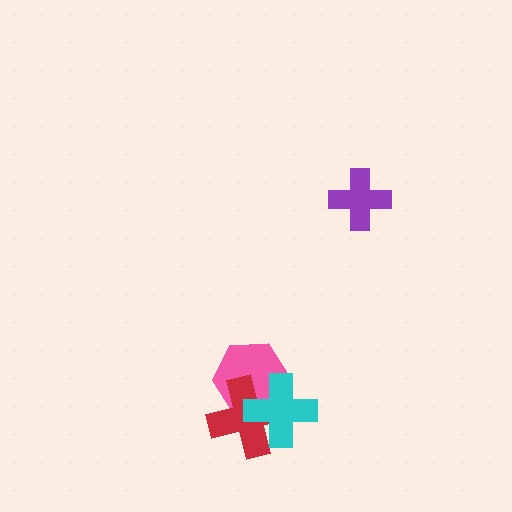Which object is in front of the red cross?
The cyan cross is in front of the red cross.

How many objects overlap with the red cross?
2 objects overlap with the red cross.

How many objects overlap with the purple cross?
0 objects overlap with the purple cross.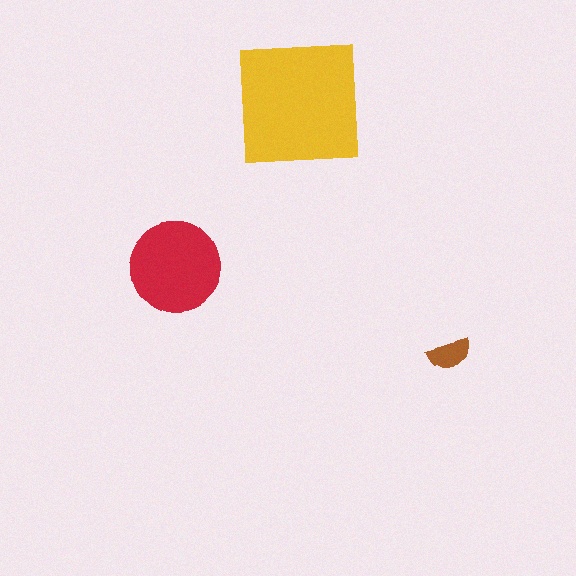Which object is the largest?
The yellow square.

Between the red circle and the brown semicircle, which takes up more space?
The red circle.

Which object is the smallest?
The brown semicircle.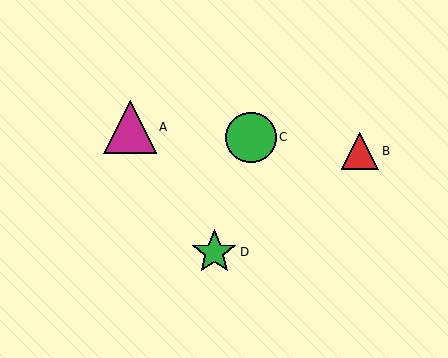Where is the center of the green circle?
The center of the green circle is at (251, 137).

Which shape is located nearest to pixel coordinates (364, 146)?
The red triangle (labeled B) at (360, 151) is nearest to that location.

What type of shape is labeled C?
Shape C is a green circle.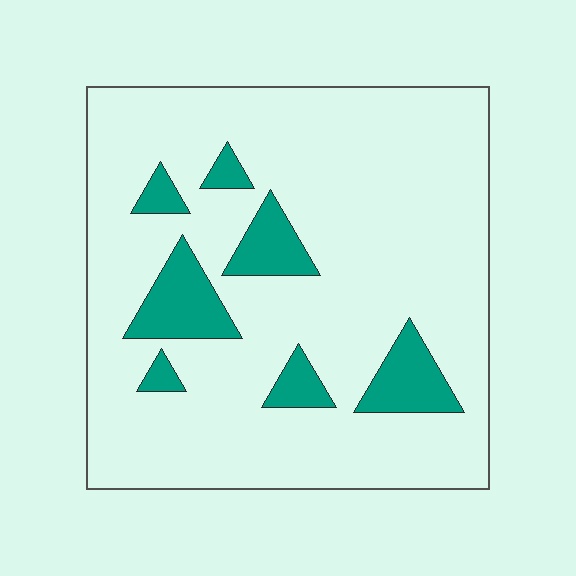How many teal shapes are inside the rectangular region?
7.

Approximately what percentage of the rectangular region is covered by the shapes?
Approximately 15%.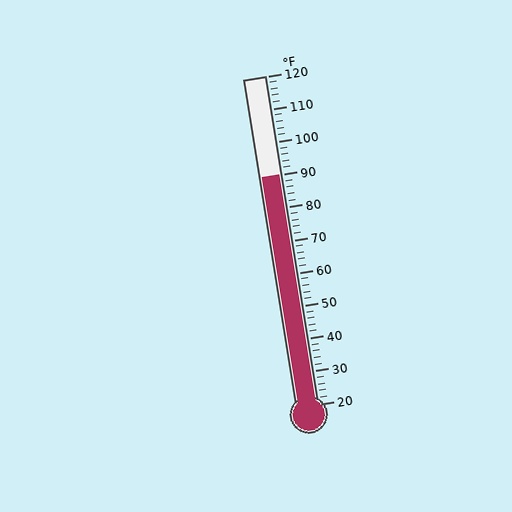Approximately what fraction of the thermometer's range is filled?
The thermometer is filled to approximately 70% of its range.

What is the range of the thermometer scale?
The thermometer scale ranges from 20°F to 120°F.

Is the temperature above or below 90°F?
The temperature is at 90°F.